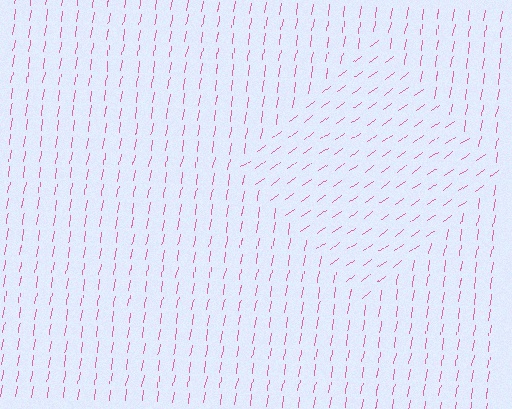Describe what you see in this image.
The image is filled with small pink line segments. A diamond region in the image has lines oriented differently from the surrounding lines, creating a visible texture boundary.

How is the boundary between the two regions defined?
The boundary is defined purely by a change in line orientation (approximately 45 degrees difference). All lines are the same color and thickness.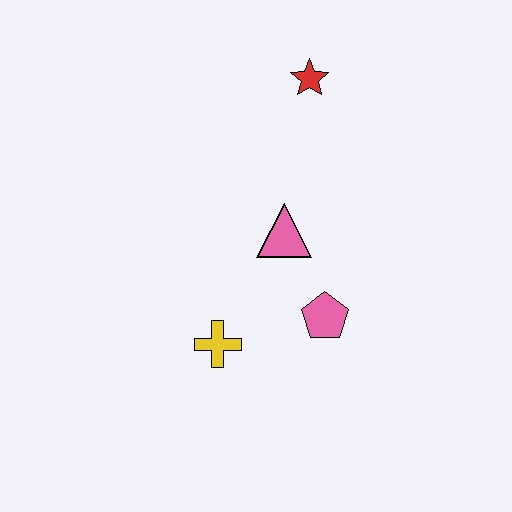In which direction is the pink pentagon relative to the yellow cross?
The pink pentagon is to the right of the yellow cross.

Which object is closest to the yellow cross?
The pink pentagon is closest to the yellow cross.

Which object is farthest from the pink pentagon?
The red star is farthest from the pink pentagon.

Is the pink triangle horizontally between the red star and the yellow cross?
Yes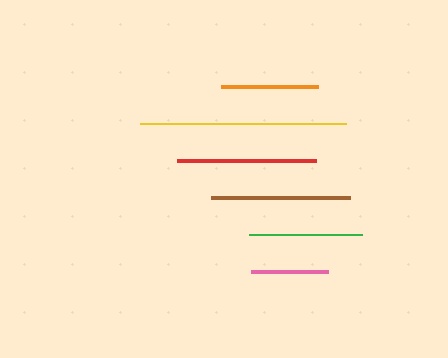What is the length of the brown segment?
The brown segment is approximately 140 pixels long.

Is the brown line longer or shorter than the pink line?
The brown line is longer than the pink line.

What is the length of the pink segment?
The pink segment is approximately 77 pixels long.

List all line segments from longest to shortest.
From longest to shortest: yellow, brown, red, green, orange, pink.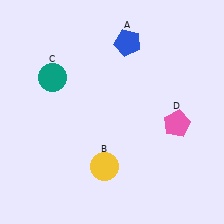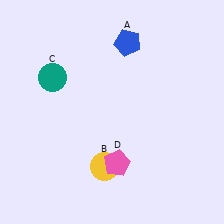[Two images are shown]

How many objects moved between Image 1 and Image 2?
1 object moved between the two images.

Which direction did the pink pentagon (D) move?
The pink pentagon (D) moved left.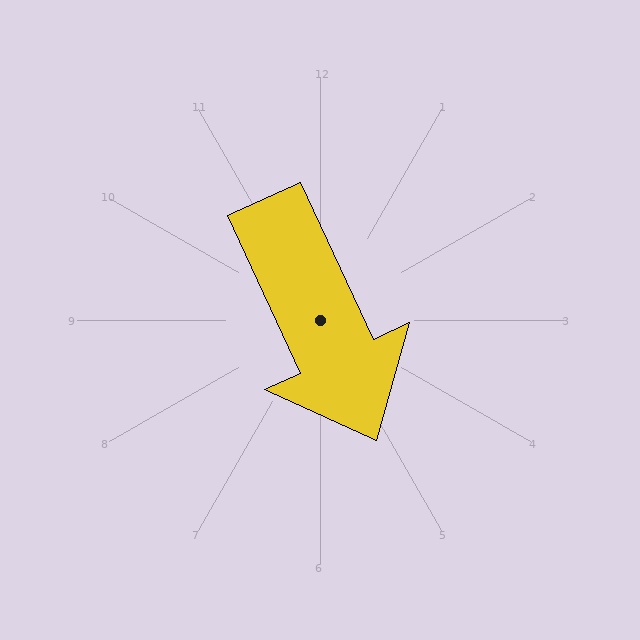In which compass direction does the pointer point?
Southeast.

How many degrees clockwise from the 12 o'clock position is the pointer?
Approximately 155 degrees.